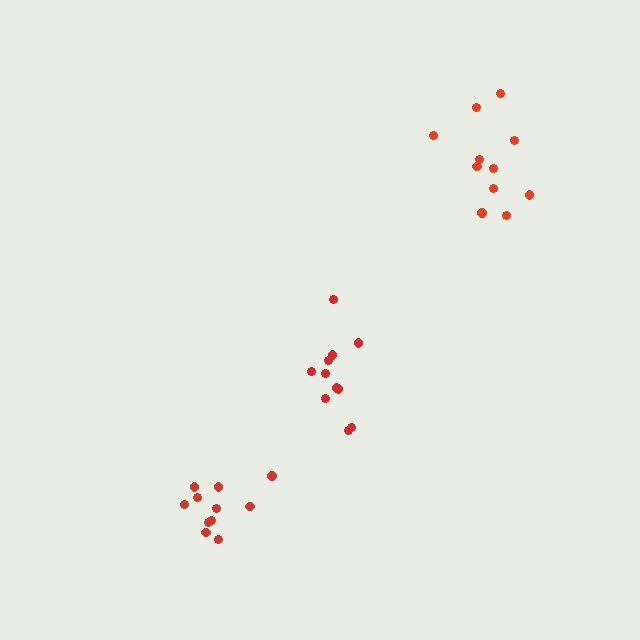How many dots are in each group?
Group 1: 11 dots, Group 2: 11 dots, Group 3: 11 dots (33 total).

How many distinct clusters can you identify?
There are 3 distinct clusters.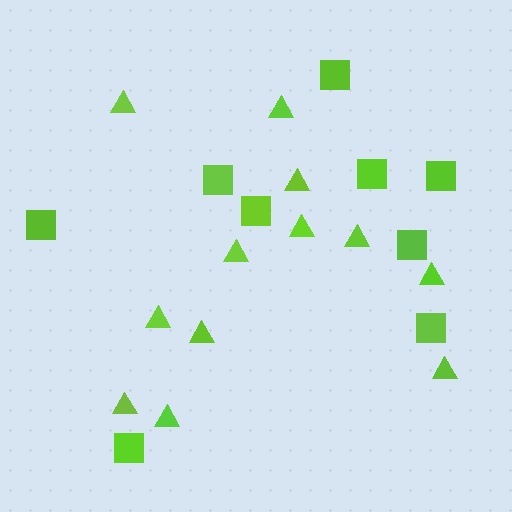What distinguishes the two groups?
There are 2 groups: one group of squares (9) and one group of triangles (12).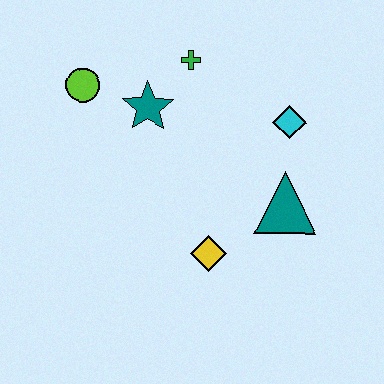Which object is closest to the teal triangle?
The cyan diamond is closest to the teal triangle.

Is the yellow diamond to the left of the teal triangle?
Yes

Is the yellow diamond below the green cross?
Yes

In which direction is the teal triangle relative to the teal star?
The teal triangle is to the right of the teal star.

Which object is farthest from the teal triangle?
The lime circle is farthest from the teal triangle.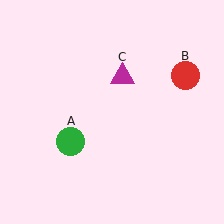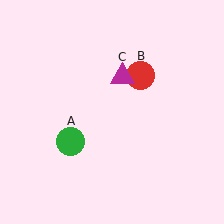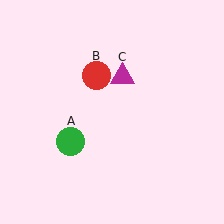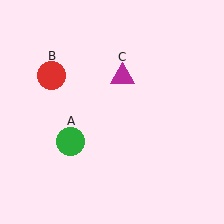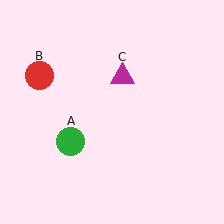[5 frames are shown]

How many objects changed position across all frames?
1 object changed position: red circle (object B).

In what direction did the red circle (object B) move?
The red circle (object B) moved left.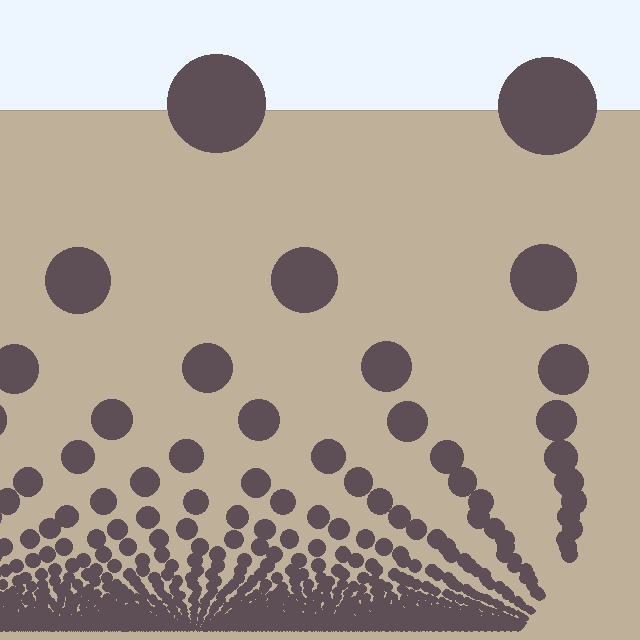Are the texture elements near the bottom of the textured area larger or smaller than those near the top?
Smaller. The gradient is inverted — elements near the bottom are smaller and denser.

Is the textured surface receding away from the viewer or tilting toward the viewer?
The surface appears to tilt toward the viewer. Texture elements get larger and sparser toward the top.